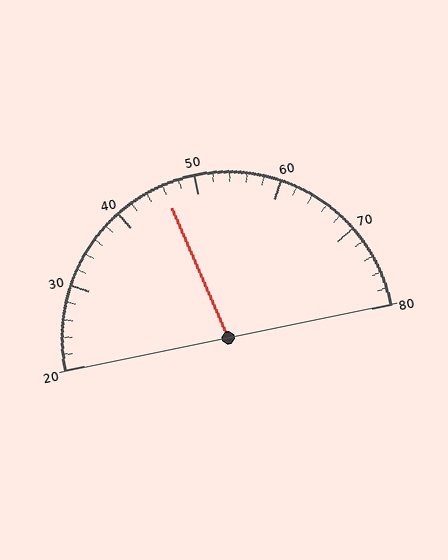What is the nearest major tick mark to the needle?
The nearest major tick mark is 50.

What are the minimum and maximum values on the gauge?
The gauge ranges from 20 to 80.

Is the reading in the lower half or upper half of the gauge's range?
The reading is in the lower half of the range (20 to 80).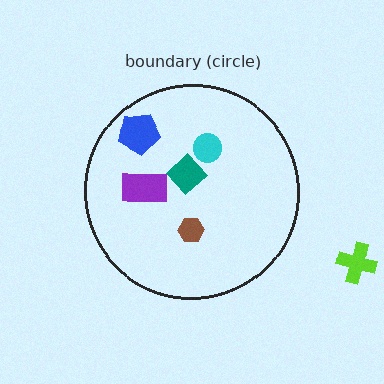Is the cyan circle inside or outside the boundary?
Inside.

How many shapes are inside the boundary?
5 inside, 1 outside.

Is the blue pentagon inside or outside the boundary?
Inside.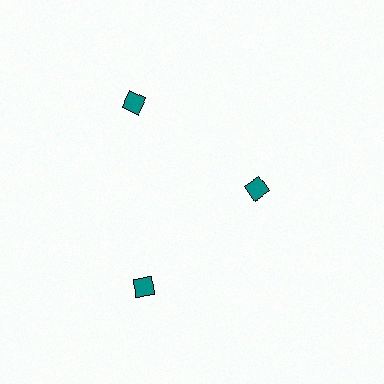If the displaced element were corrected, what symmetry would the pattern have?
It would have 3-fold rotational symmetry — the pattern would map onto itself every 120 degrees.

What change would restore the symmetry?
The symmetry would be restored by moving it outward, back onto the ring so that all 3 diamonds sit at equal angles and equal distance from the center.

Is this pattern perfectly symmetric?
No. The 3 teal diamonds are arranged in a ring, but one element near the 3 o'clock position is pulled inward toward the center, breaking the 3-fold rotational symmetry.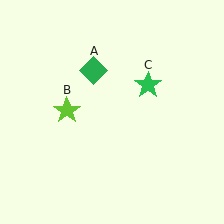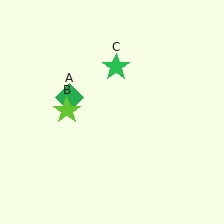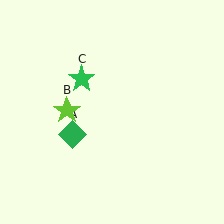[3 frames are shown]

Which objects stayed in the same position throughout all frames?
Lime star (object B) remained stationary.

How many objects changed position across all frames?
2 objects changed position: green diamond (object A), green star (object C).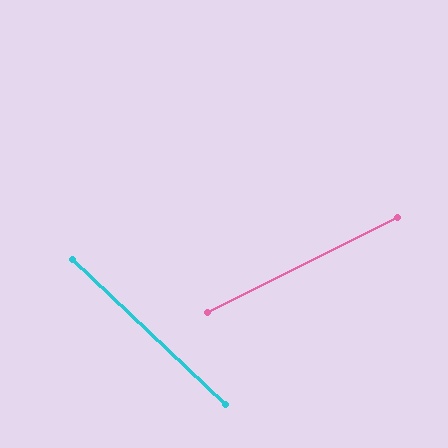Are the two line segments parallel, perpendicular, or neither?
Neither parallel nor perpendicular — they differ by about 70°.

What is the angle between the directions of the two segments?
Approximately 70 degrees.